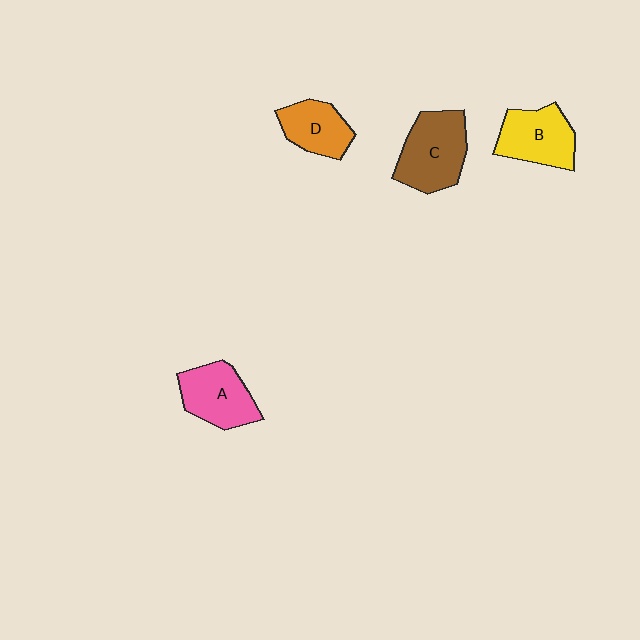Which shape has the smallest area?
Shape D (orange).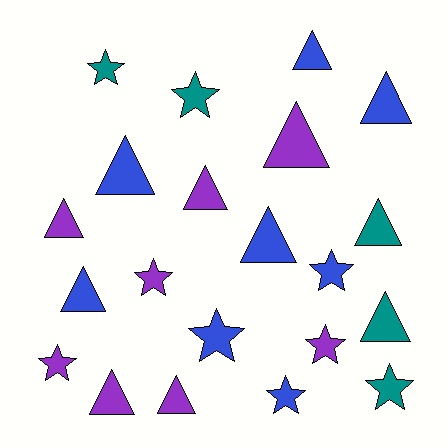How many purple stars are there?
There are 3 purple stars.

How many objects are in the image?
There are 21 objects.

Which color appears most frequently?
Blue, with 8 objects.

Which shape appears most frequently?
Triangle, with 12 objects.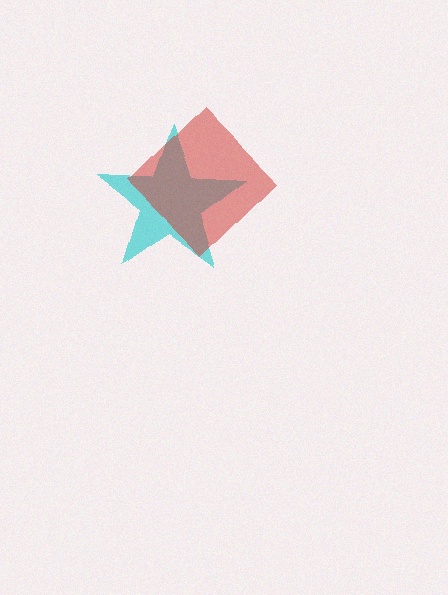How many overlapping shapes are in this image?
There are 2 overlapping shapes in the image.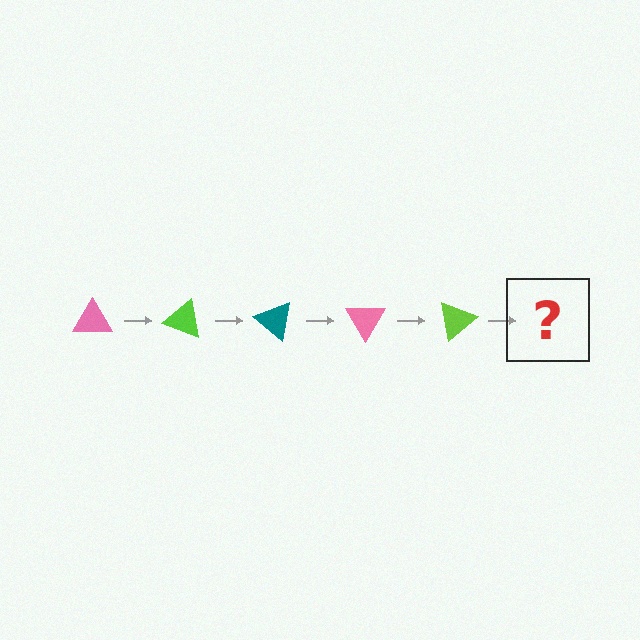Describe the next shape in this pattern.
It should be a teal triangle, rotated 100 degrees from the start.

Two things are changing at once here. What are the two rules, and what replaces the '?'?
The two rules are that it rotates 20 degrees each step and the color cycles through pink, lime, and teal. The '?' should be a teal triangle, rotated 100 degrees from the start.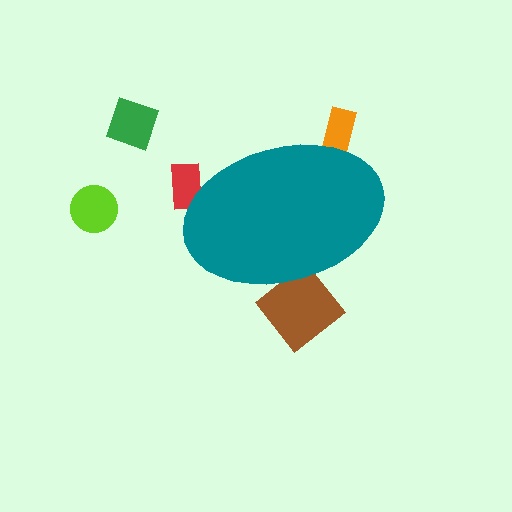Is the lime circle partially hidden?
No, the lime circle is fully visible.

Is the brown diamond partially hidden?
Yes, the brown diamond is partially hidden behind the teal ellipse.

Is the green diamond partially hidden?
No, the green diamond is fully visible.